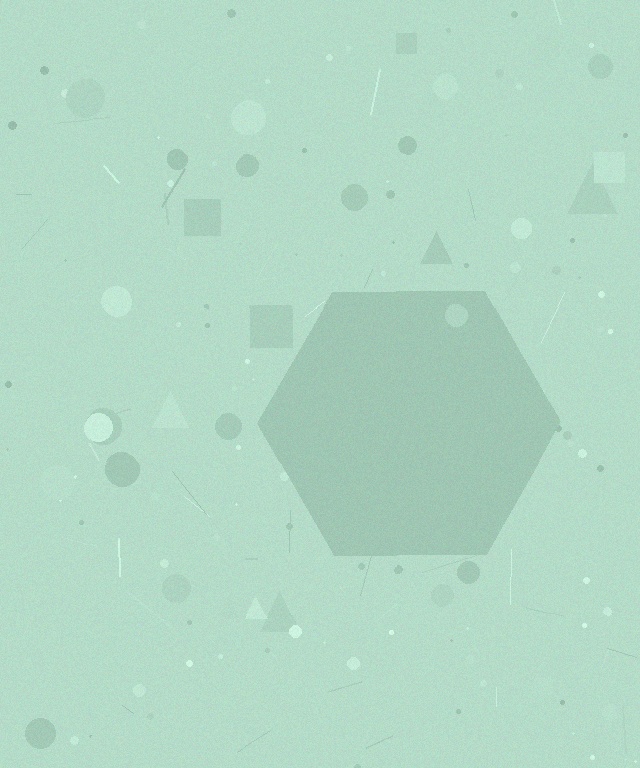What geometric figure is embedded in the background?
A hexagon is embedded in the background.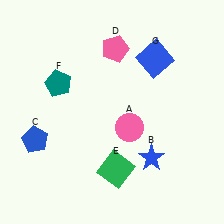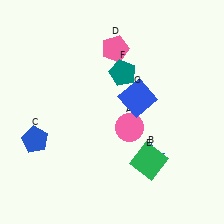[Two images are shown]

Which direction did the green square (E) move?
The green square (E) moved right.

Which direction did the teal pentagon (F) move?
The teal pentagon (F) moved right.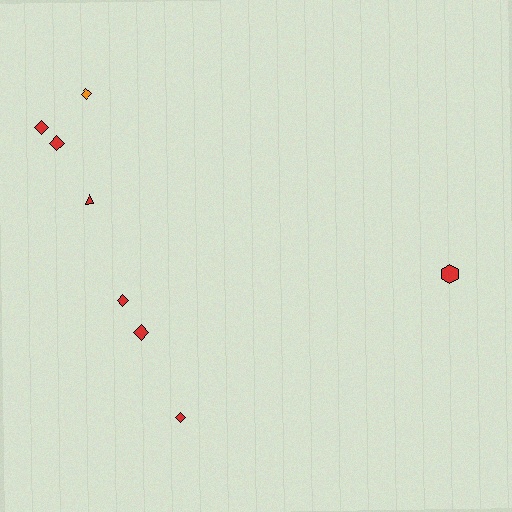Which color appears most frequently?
Red, with 7 objects.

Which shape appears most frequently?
Diamond, with 6 objects.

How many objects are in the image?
There are 8 objects.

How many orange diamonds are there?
There is 1 orange diamond.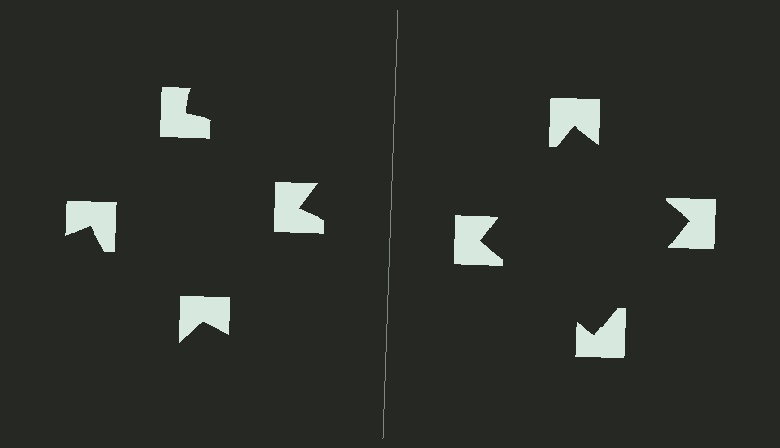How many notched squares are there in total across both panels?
8 — 4 on each side.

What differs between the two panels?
The notched squares are positioned identically on both sides; only the wedge orientations differ. On the right they align to a square; on the left they are misaligned.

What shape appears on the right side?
An illusory square.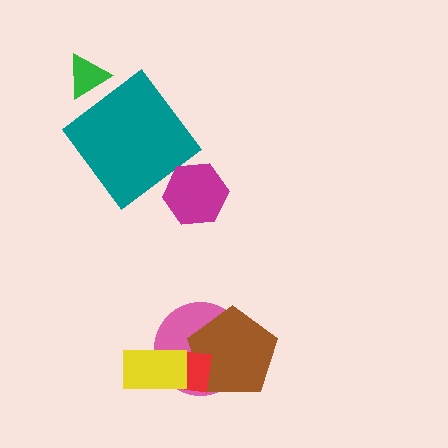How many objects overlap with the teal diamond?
0 objects overlap with the teal diamond.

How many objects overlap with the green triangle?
0 objects overlap with the green triangle.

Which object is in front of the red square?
The yellow rectangle is in front of the red square.